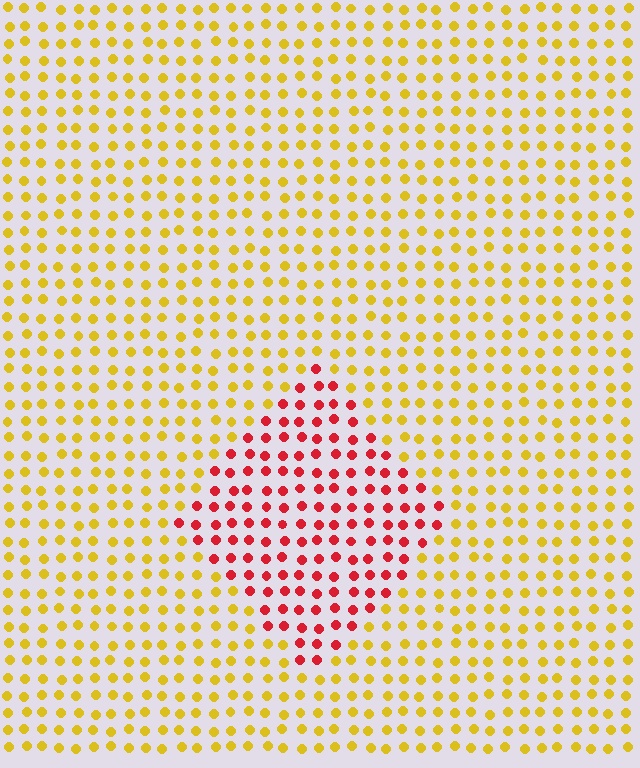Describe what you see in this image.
The image is filled with small yellow elements in a uniform arrangement. A diamond-shaped region is visible where the elements are tinted to a slightly different hue, forming a subtle color boundary.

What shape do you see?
I see a diamond.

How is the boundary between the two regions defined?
The boundary is defined purely by a slight shift in hue (about 57 degrees). Spacing, size, and orientation are identical on both sides.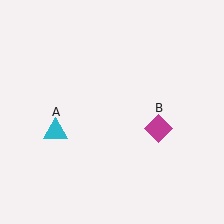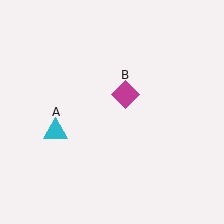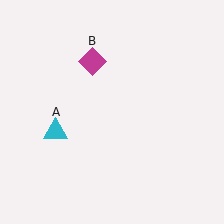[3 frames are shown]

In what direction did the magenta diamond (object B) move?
The magenta diamond (object B) moved up and to the left.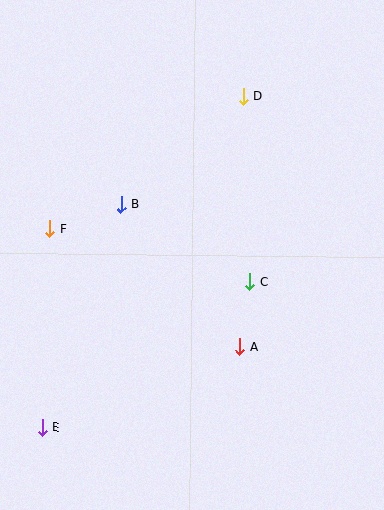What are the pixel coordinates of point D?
Point D is at (243, 96).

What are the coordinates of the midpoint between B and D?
The midpoint between B and D is at (182, 150).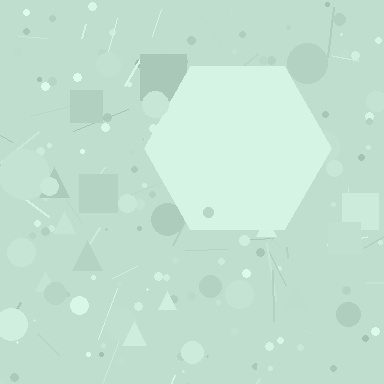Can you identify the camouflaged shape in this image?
The camouflaged shape is a hexagon.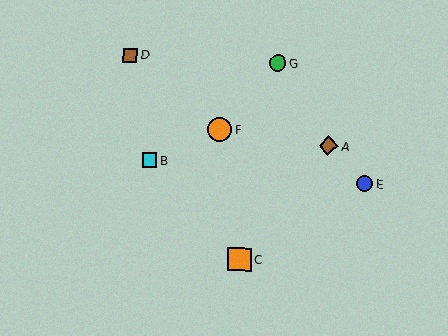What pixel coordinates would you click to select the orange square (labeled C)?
Click at (239, 260) to select the orange square C.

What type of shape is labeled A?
Shape A is a brown diamond.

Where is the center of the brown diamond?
The center of the brown diamond is at (328, 146).